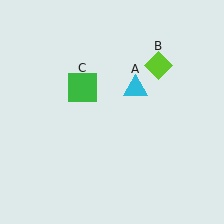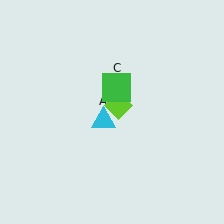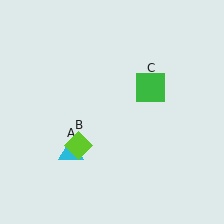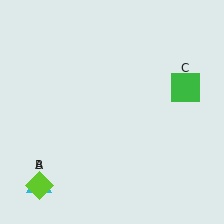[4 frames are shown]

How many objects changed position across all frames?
3 objects changed position: cyan triangle (object A), lime diamond (object B), green square (object C).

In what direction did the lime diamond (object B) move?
The lime diamond (object B) moved down and to the left.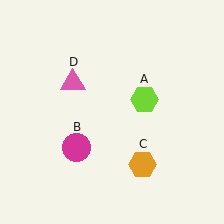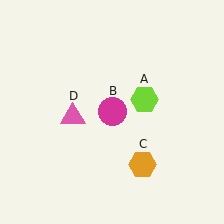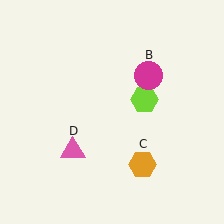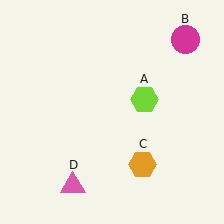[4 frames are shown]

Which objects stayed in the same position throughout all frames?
Lime hexagon (object A) and orange hexagon (object C) remained stationary.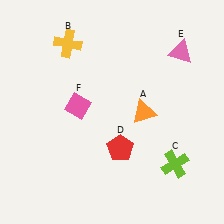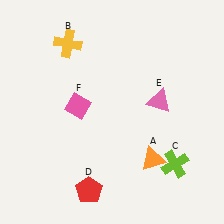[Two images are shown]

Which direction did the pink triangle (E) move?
The pink triangle (E) moved down.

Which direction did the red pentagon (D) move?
The red pentagon (D) moved down.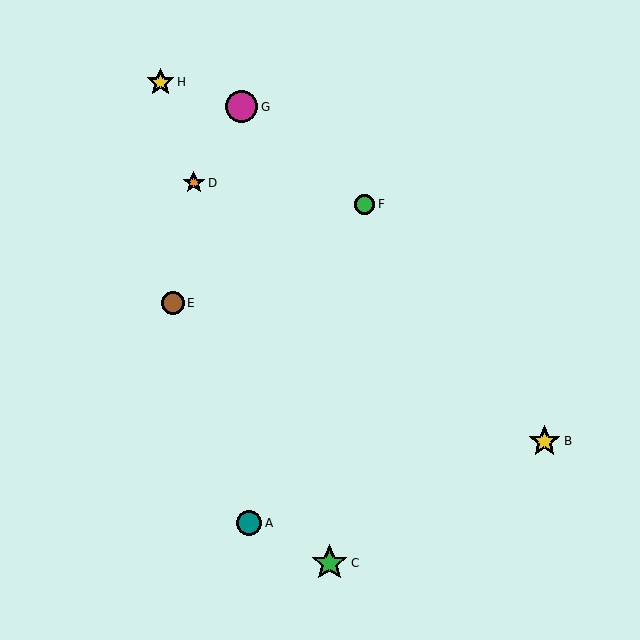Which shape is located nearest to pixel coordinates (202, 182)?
The orange star (labeled D) at (194, 183) is nearest to that location.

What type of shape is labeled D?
Shape D is an orange star.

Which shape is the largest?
The green star (labeled C) is the largest.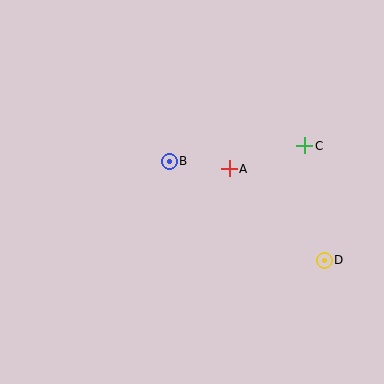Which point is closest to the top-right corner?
Point C is closest to the top-right corner.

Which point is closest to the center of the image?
Point B at (169, 161) is closest to the center.